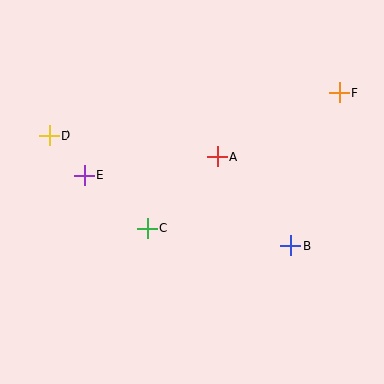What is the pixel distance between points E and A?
The distance between E and A is 134 pixels.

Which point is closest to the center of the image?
Point A at (217, 157) is closest to the center.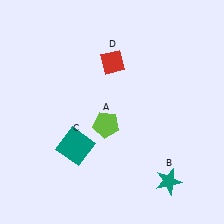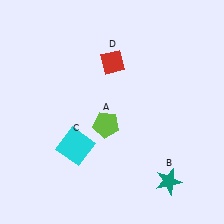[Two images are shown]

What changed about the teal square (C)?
In Image 1, C is teal. In Image 2, it changed to cyan.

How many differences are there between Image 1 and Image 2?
There is 1 difference between the two images.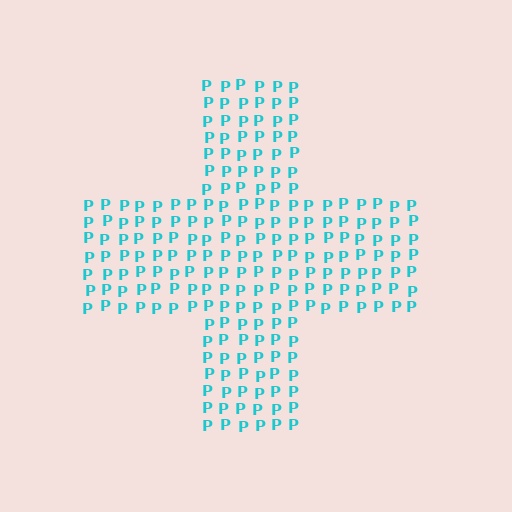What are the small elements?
The small elements are letter P's.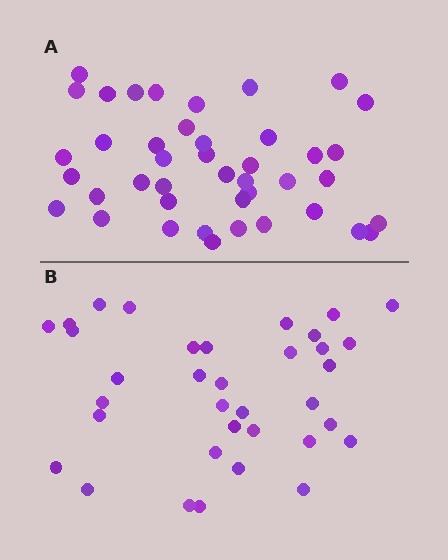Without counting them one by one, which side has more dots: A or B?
Region A (the top region) has more dots.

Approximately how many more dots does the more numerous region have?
Region A has roughly 8 or so more dots than region B.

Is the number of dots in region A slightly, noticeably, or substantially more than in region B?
Region A has only slightly more — the two regions are fairly close. The ratio is roughly 1.2 to 1.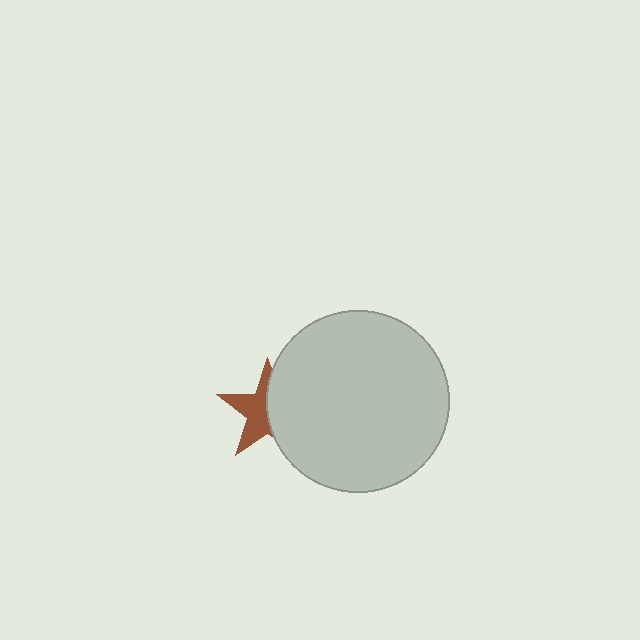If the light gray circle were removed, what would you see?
You would see the complete brown star.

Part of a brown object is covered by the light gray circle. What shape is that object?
It is a star.